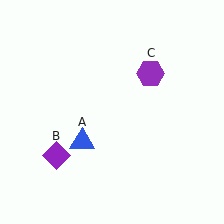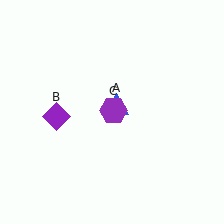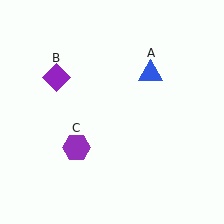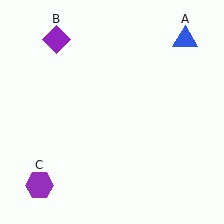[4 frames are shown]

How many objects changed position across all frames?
3 objects changed position: blue triangle (object A), purple diamond (object B), purple hexagon (object C).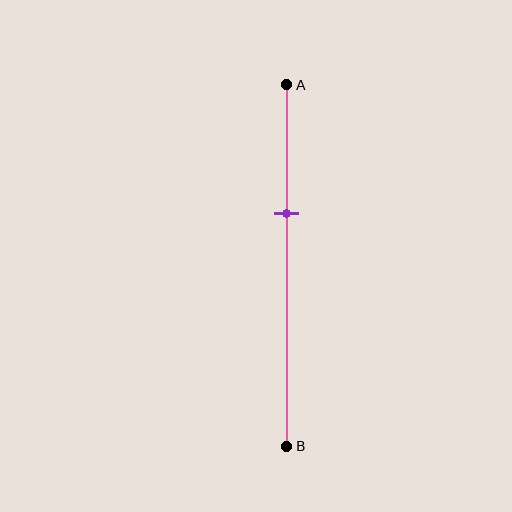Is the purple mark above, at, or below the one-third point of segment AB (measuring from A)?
The purple mark is approximately at the one-third point of segment AB.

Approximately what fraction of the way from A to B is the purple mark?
The purple mark is approximately 35% of the way from A to B.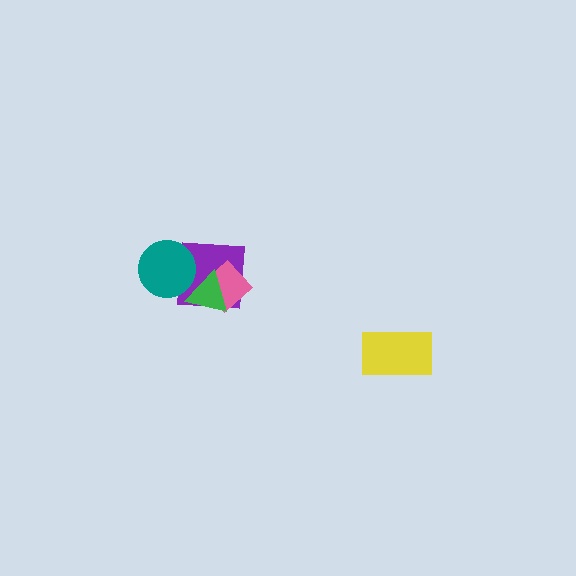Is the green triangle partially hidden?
Yes, it is partially covered by another shape.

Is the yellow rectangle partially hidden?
No, no other shape covers it.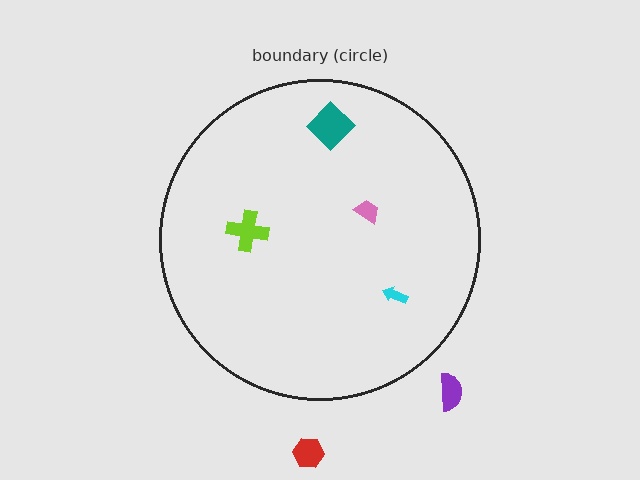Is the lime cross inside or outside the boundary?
Inside.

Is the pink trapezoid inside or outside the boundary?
Inside.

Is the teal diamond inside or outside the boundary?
Inside.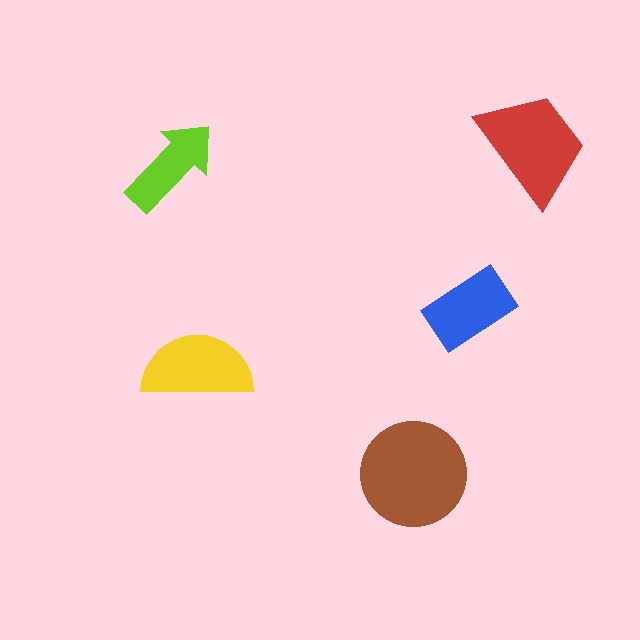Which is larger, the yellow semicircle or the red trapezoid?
The red trapezoid.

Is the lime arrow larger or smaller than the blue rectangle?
Smaller.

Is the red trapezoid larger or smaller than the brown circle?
Smaller.